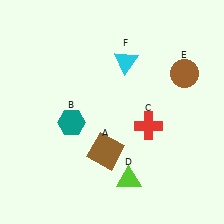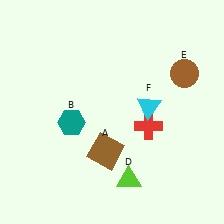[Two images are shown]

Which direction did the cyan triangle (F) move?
The cyan triangle (F) moved down.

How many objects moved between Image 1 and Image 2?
1 object moved between the two images.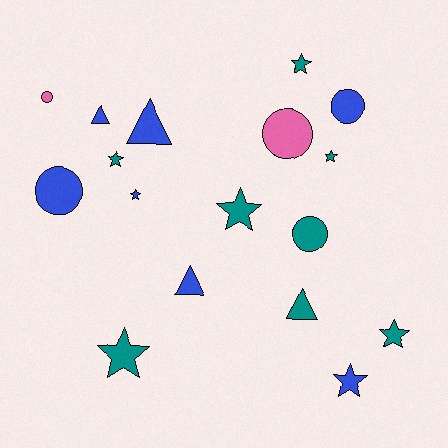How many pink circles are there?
There are 2 pink circles.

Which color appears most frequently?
Teal, with 8 objects.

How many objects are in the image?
There are 17 objects.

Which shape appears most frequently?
Star, with 8 objects.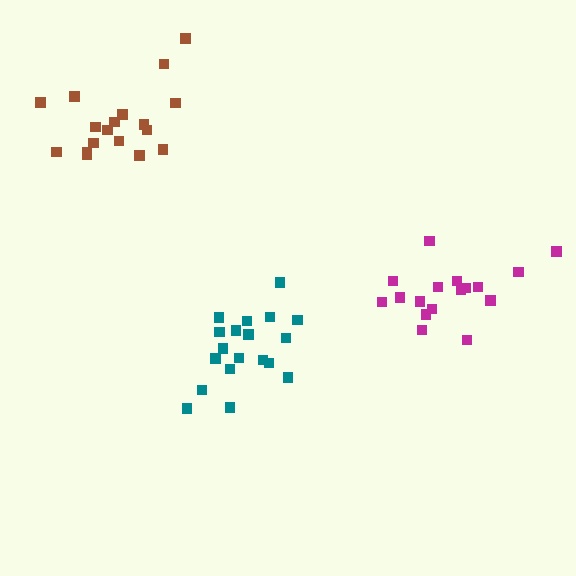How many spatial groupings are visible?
There are 3 spatial groupings.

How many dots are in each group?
Group 1: 19 dots, Group 2: 17 dots, Group 3: 18 dots (54 total).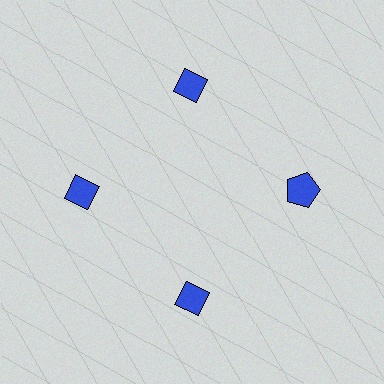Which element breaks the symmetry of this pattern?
The blue pentagon at roughly the 3 o'clock position breaks the symmetry. All other shapes are blue diamonds.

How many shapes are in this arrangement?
There are 4 shapes arranged in a ring pattern.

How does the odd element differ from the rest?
It has a different shape: pentagon instead of diamond.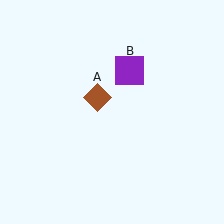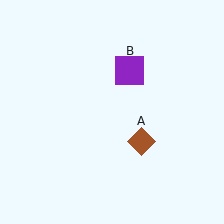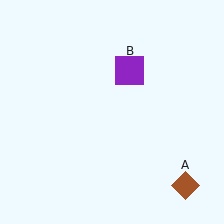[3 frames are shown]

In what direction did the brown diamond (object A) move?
The brown diamond (object A) moved down and to the right.